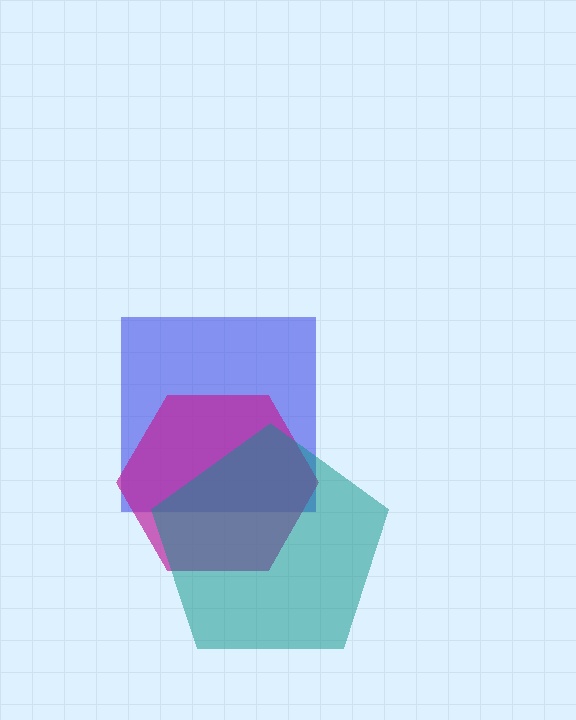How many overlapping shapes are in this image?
There are 3 overlapping shapes in the image.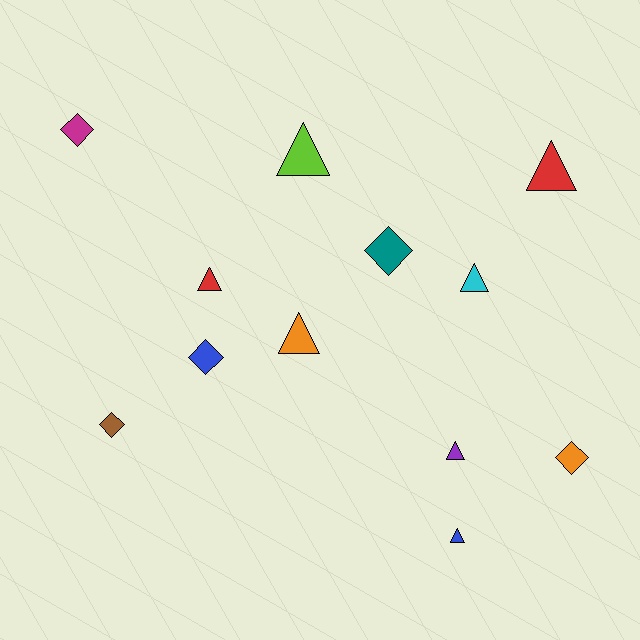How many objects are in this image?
There are 12 objects.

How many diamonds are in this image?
There are 5 diamonds.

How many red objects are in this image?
There are 2 red objects.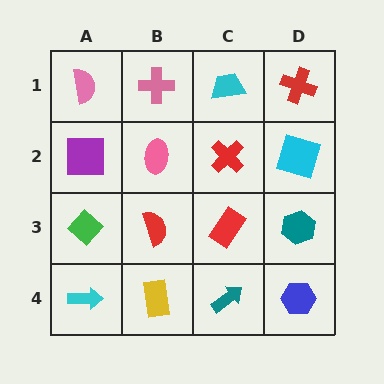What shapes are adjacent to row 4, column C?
A red rectangle (row 3, column C), a yellow rectangle (row 4, column B), a blue hexagon (row 4, column D).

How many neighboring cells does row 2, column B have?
4.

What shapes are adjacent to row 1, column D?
A cyan square (row 2, column D), a cyan trapezoid (row 1, column C).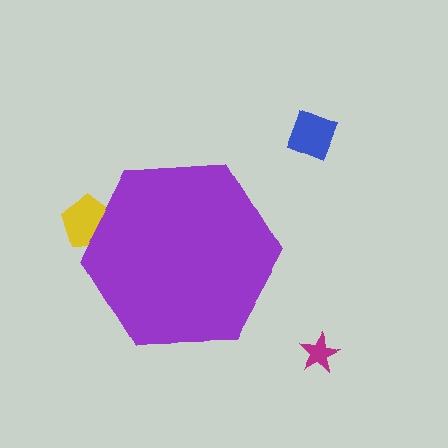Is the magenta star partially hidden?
No, the magenta star is fully visible.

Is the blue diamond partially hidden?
No, the blue diamond is fully visible.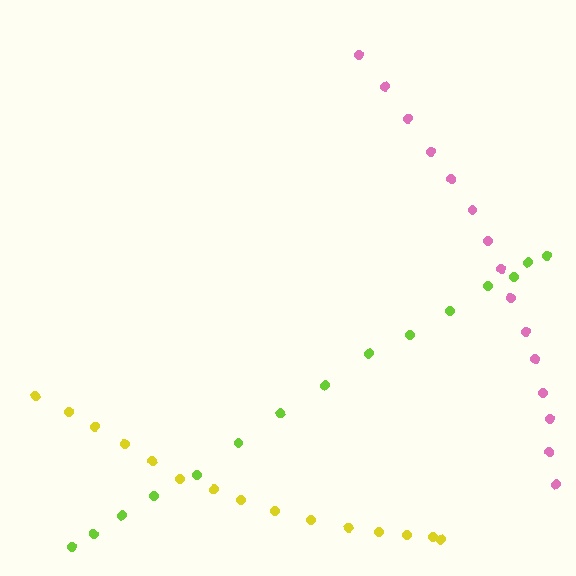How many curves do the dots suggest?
There are 3 distinct paths.